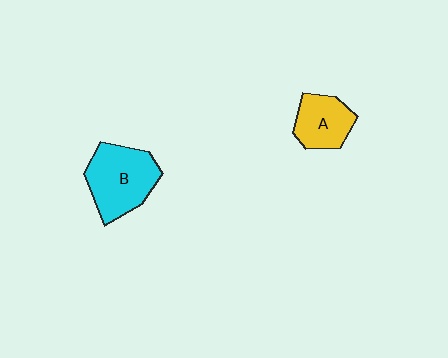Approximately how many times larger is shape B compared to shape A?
Approximately 1.6 times.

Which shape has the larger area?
Shape B (cyan).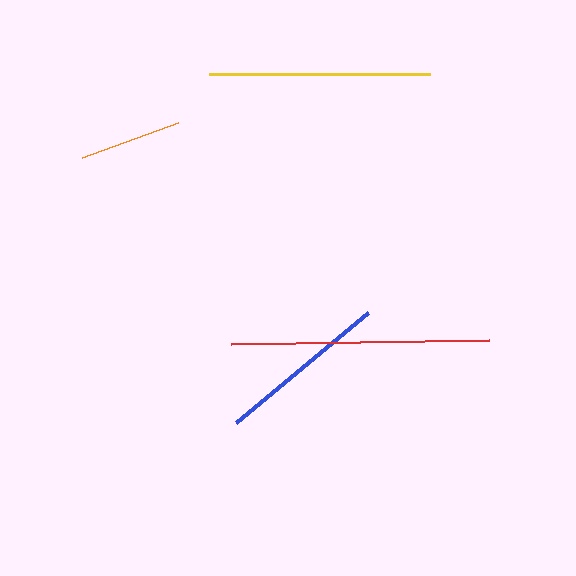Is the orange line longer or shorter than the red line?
The red line is longer than the orange line.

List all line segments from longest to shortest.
From longest to shortest: red, yellow, blue, orange.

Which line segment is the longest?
The red line is the longest at approximately 258 pixels.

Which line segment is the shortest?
The orange line is the shortest at approximately 102 pixels.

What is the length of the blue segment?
The blue segment is approximately 171 pixels long.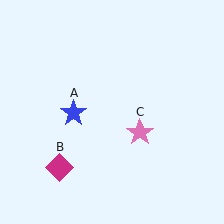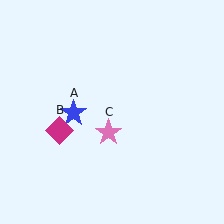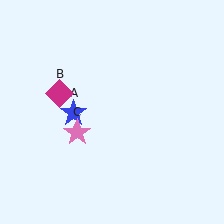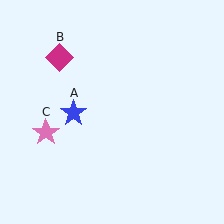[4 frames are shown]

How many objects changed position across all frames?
2 objects changed position: magenta diamond (object B), pink star (object C).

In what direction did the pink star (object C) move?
The pink star (object C) moved left.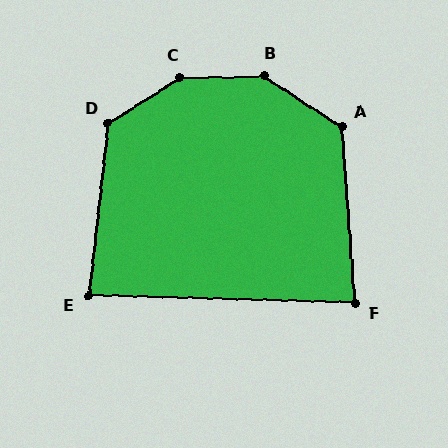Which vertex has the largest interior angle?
C, at approximately 148 degrees.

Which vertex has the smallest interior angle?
F, at approximately 84 degrees.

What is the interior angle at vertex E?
Approximately 85 degrees (acute).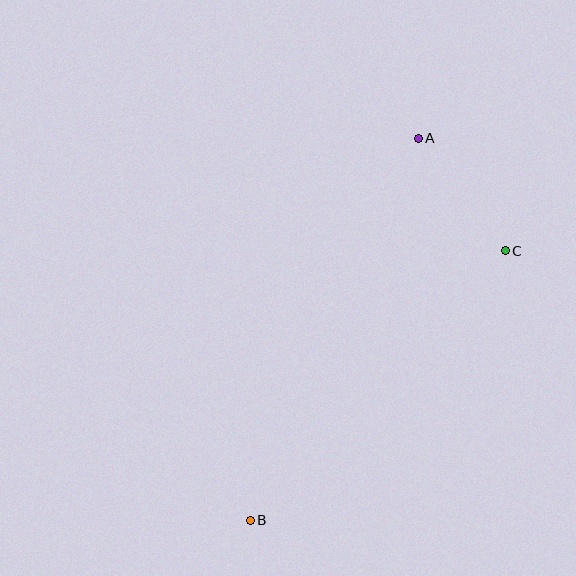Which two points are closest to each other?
Points A and C are closest to each other.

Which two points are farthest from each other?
Points A and B are farthest from each other.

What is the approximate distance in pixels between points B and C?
The distance between B and C is approximately 371 pixels.